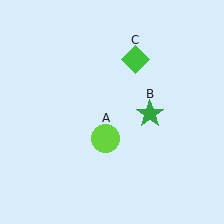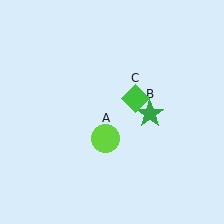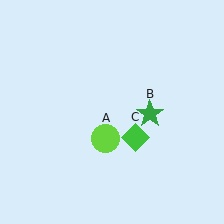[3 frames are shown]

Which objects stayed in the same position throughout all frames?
Lime circle (object A) and green star (object B) remained stationary.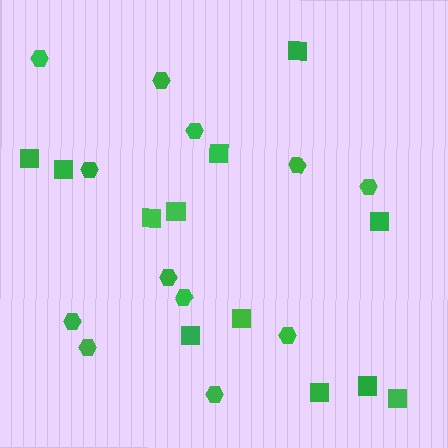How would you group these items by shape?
There are 2 groups: one group of squares (12) and one group of hexagons (12).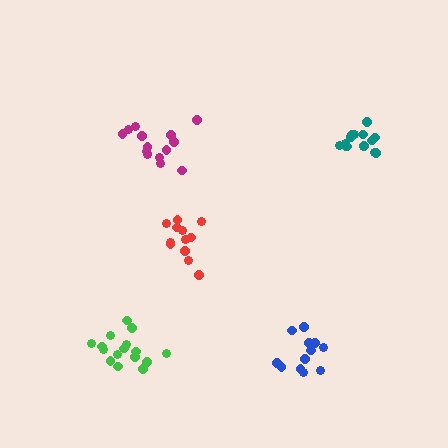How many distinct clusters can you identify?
There are 5 distinct clusters.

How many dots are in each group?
Group 1: 12 dots, Group 2: 12 dots, Group 3: 15 dots, Group 4: 15 dots, Group 5: 16 dots (70 total).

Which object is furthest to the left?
The green cluster is leftmost.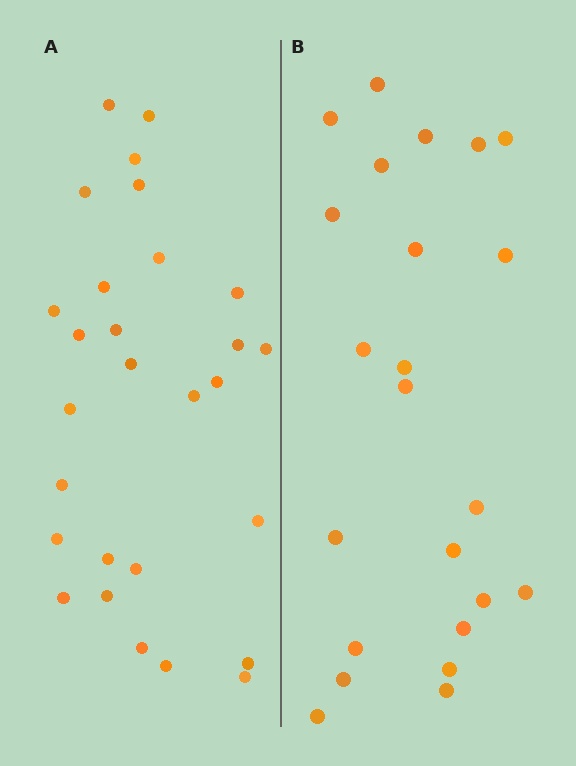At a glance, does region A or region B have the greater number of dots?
Region A (the left region) has more dots.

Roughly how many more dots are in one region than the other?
Region A has about 5 more dots than region B.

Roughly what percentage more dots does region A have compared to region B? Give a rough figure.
About 20% more.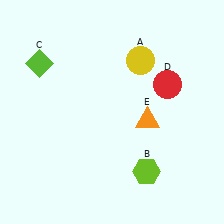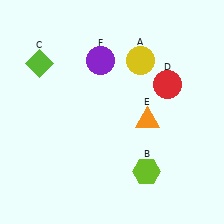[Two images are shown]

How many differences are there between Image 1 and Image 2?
There is 1 difference between the two images.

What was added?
A purple circle (F) was added in Image 2.